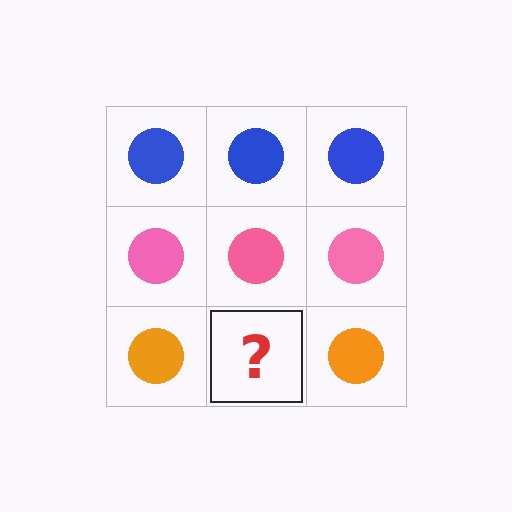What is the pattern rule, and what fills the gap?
The rule is that each row has a consistent color. The gap should be filled with an orange circle.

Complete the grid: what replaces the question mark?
The question mark should be replaced with an orange circle.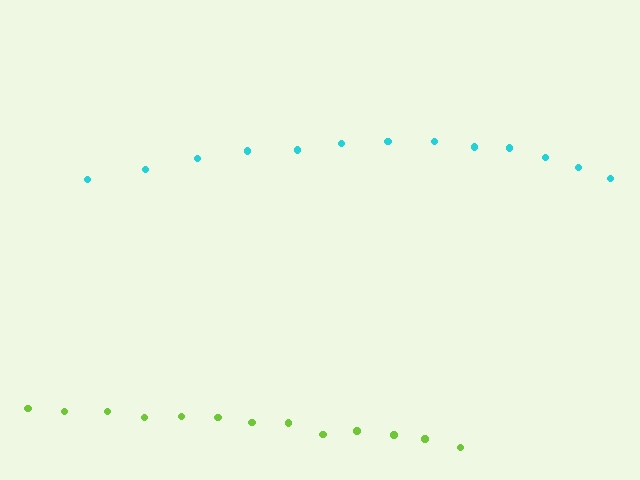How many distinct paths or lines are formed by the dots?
There are 2 distinct paths.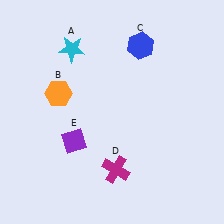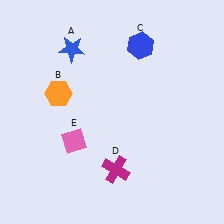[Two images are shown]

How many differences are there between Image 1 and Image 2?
There are 2 differences between the two images.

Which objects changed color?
A changed from cyan to blue. E changed from purple to pink.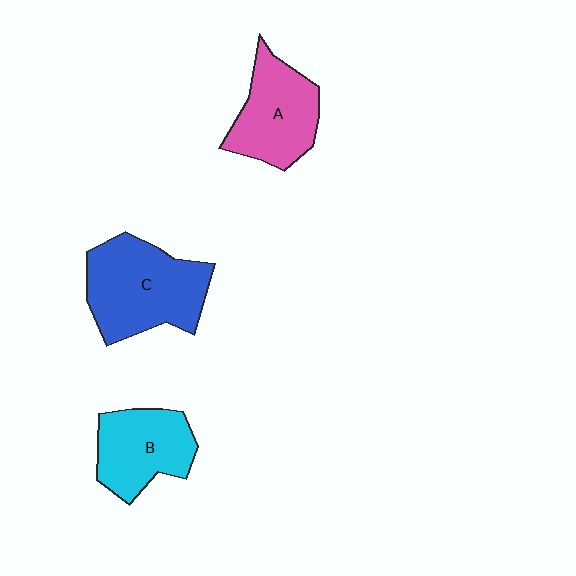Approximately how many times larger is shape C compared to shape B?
Approximately 1.4 times.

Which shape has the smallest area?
Shape B (cyan).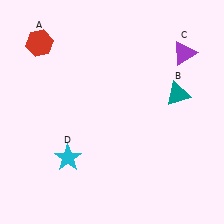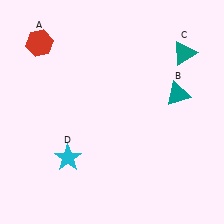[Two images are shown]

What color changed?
The triangle (C) changed from purple in Image 1 to teal in Image 2.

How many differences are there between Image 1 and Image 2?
There is 1 difference between the two images.